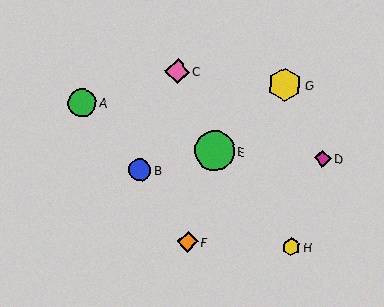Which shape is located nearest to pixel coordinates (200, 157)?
The green circle (labeled E) at (214, 151) is nearest to that location.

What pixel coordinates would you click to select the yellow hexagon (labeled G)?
Click at (285, 85) to select the yellow hexagon G.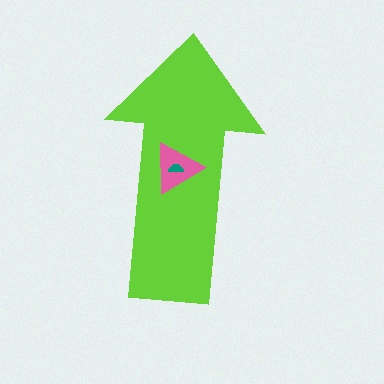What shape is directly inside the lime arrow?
The pink triangle.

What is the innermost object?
The teal semicircle.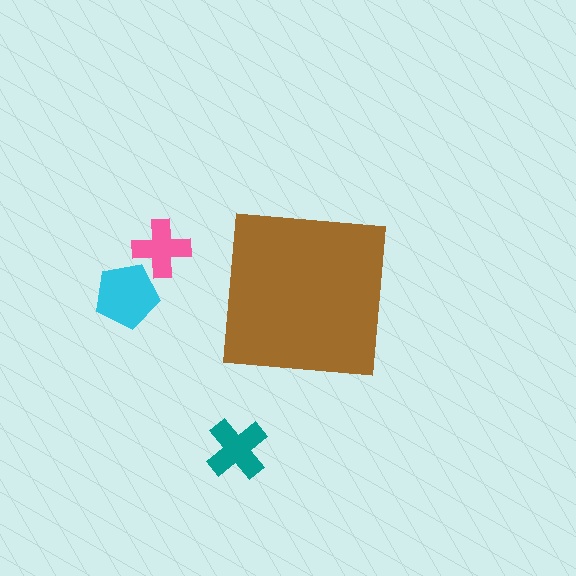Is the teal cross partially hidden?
No, the teal cross is fully visible.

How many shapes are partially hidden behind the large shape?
0 shapes are partially hidden.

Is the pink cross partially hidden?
No, the pink cross is fully visible.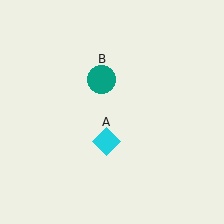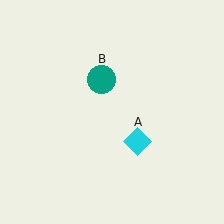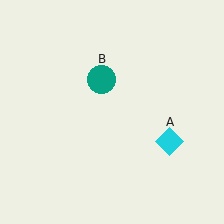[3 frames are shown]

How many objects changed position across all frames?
1 object changed position: cyan diamond (object A).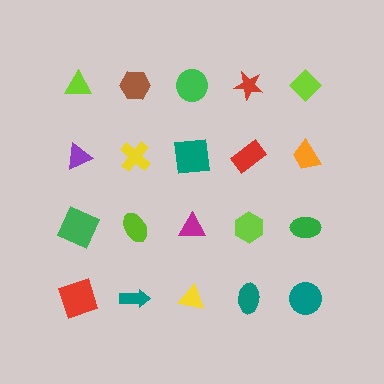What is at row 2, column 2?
A yellow cross.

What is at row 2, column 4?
A red rectangle.